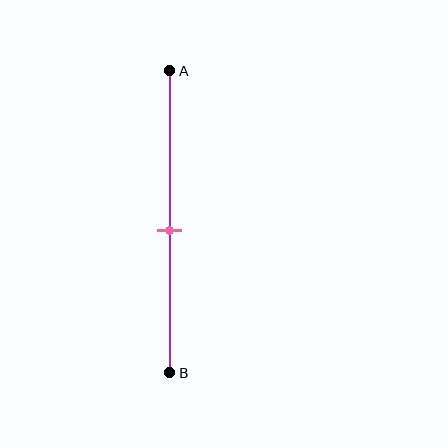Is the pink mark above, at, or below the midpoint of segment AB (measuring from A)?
The pink mark is approximately at the midpoint of segment AB.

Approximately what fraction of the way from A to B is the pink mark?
The pink mark is approximately 55% of the way from A to B.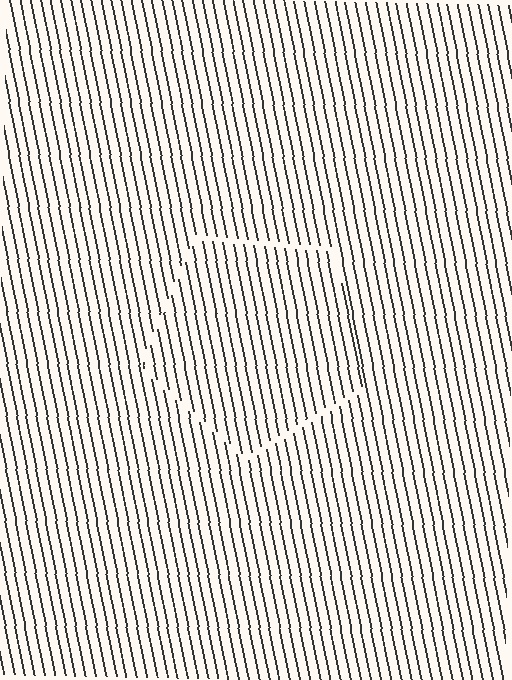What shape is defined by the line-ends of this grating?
An illusory pentagon. The interior of the shape contains the same grating, shifted by half a period — the contour is defined by the phase discontinuity where line-ends from the inner and outer gratings abut.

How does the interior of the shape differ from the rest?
The interior of the shape contains the same grating, shifted by half a period — the contour is defined by the phase discontinuity where line-ends from the inner and outer gratings abut.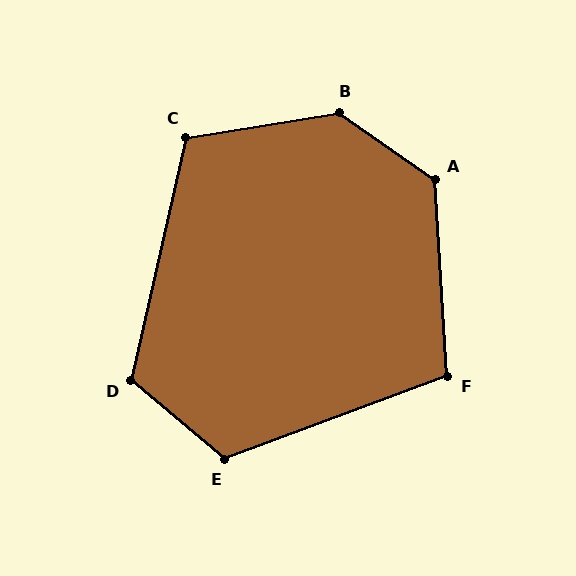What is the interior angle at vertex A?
Approximately 129 degrees (obtuse).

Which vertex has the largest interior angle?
B, at approximately 136 degrees.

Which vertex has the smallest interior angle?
F, at approximately 107 degrees.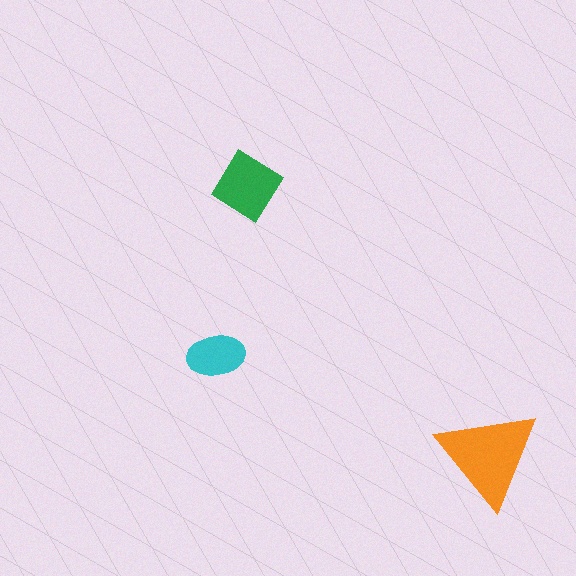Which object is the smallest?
The cyan ellipse.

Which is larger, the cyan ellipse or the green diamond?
The green diamond.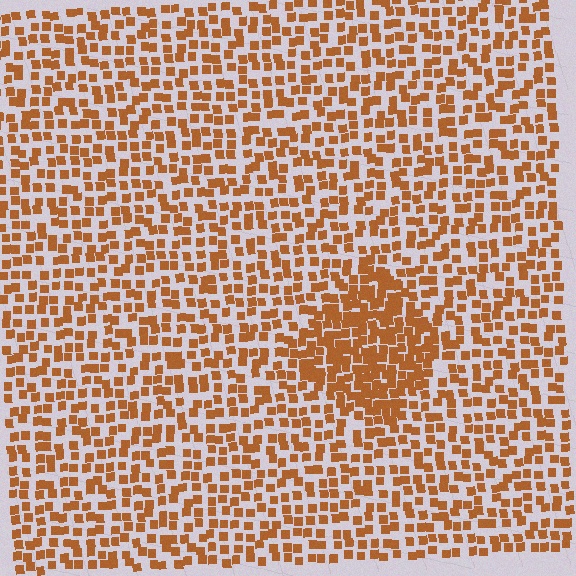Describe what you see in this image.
The image contains small brown elements arranged at two different densities. A diamond-shaped region is visible where the elements are more densely packed than the surrounding area.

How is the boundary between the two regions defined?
The boundary is defined by a change in element density (approximately 1.9x ratio). All elements are the same color, size, and shape.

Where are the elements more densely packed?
The elements are more densely packed inside the diamond boundary.